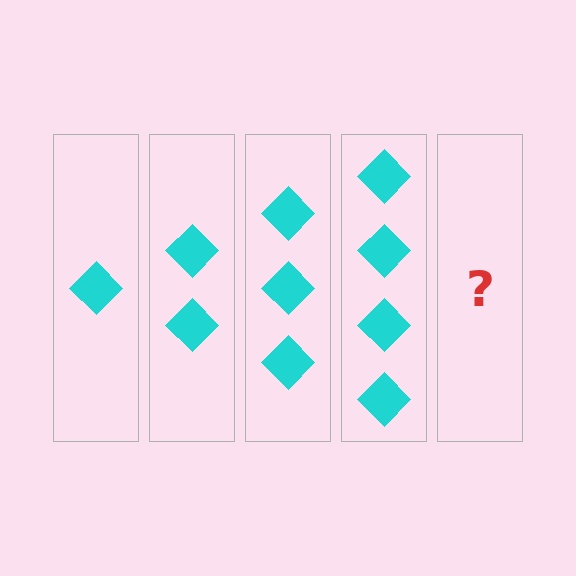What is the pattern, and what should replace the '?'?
The pattern is that each step adds one more diamond. The '?' should be 5 diamonds.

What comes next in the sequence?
The next element should be 5 diamonds.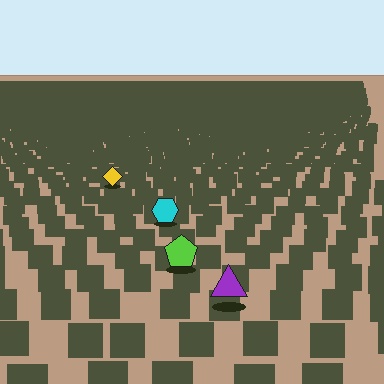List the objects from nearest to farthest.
From nearest to farthest: the purple triangle, the lime pentagon, the cyan hexagon, the yellow diamond.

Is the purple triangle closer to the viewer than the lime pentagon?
Yes. The purple triangle is closer — you can tell from the texture gradient: the ground texture is coarser near it.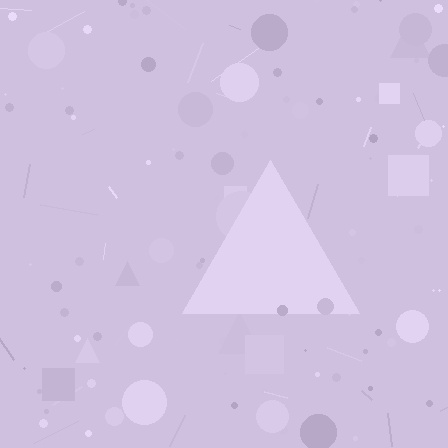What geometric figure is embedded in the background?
A triangle is embedded in the background.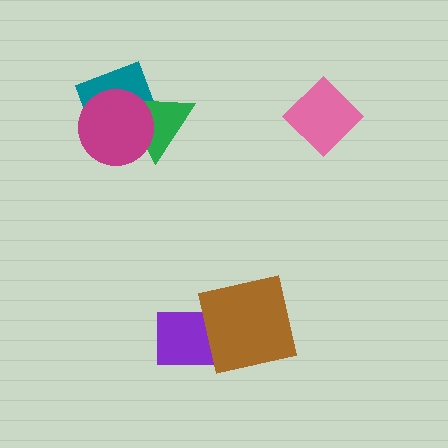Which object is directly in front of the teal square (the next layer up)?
The green triangle is directly in front of the teal square.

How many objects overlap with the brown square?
1 object overlaps with the brown square.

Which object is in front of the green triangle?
The magenta circle is in front of the green triangle.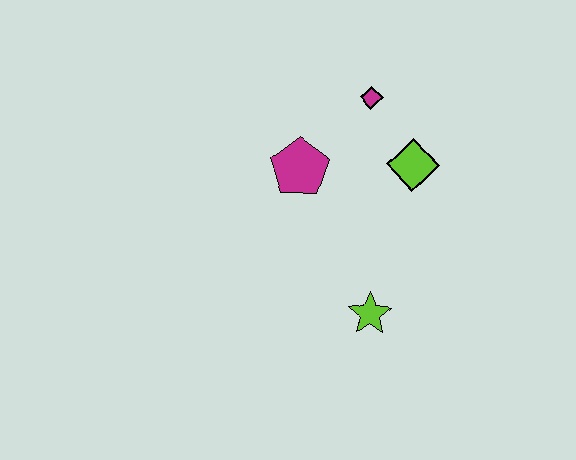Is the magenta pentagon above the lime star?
Yes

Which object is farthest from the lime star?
The magenta diamond is farthest from the lime star.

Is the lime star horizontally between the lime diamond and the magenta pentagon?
Yes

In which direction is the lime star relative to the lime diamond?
The lime star is below the lime diamond.